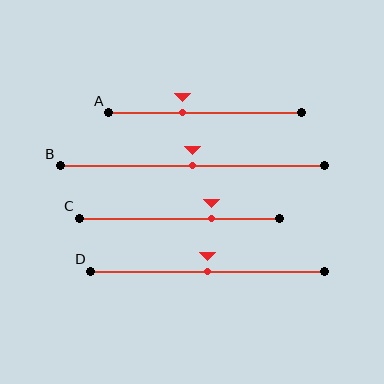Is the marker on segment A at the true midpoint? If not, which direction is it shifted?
No, the marker on segment A is shifted to the left by about 12% of the segment length.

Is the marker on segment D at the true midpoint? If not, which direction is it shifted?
Yes, the marker on segment D is at the true midpoint.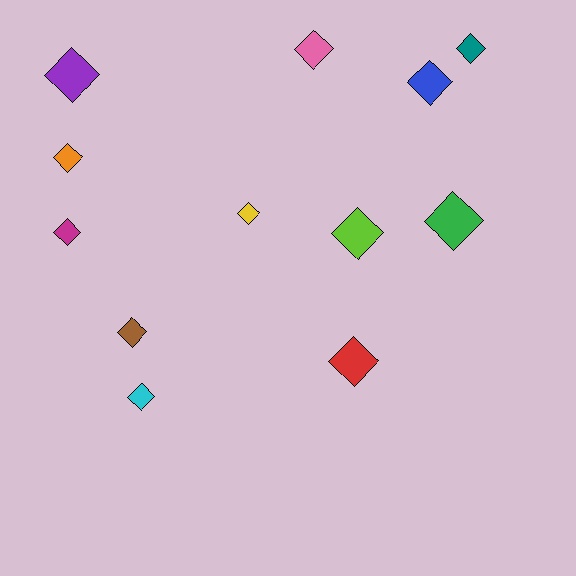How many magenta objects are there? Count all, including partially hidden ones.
There is 1 magenta object.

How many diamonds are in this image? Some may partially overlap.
There are 12 diamonds.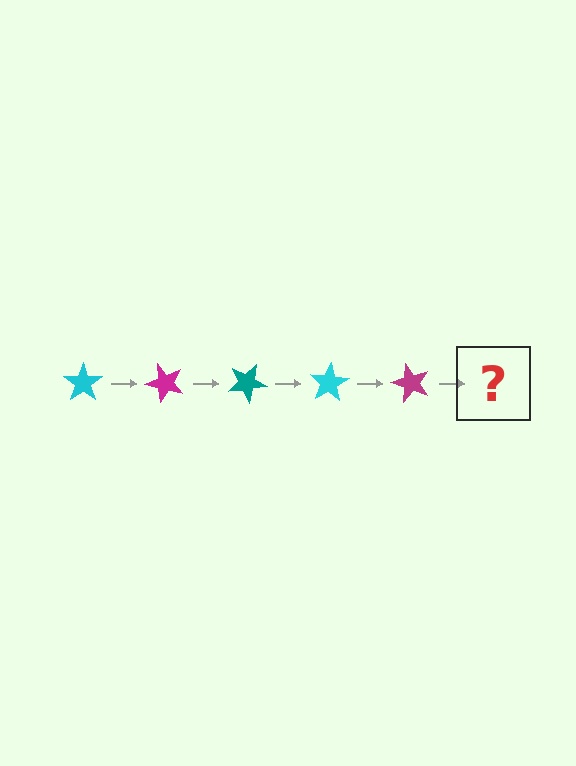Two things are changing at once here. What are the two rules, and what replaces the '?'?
The two rules are that it rotates 50 degrees each step and the color cycles through cyan, magenta, and teal. The '?' should be a teal star, rotated 250 degrees from the start.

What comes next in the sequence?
The next element should be a teal star, rotated 250 degrees from the start.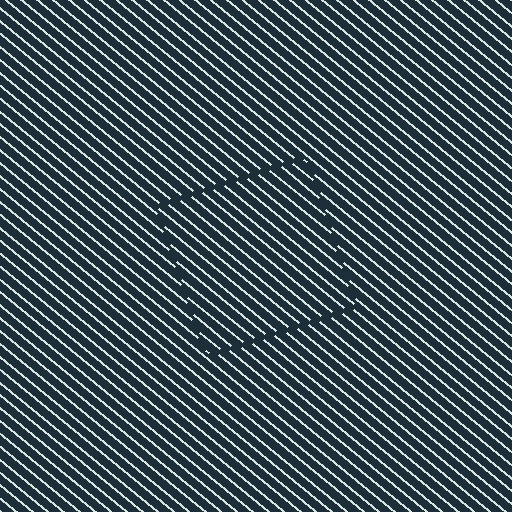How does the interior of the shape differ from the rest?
The interior of the shape contains the same grating, shifted by half a period — the contour is defined by the phase discontinuity where line-ends from the inner and outer gratings abut.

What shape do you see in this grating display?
An illusory square. The interior of the shape contains the same grating, shifted by half a period — the contour is defined by the phase discontinuity where line-ends from the inner and outer gratings abut.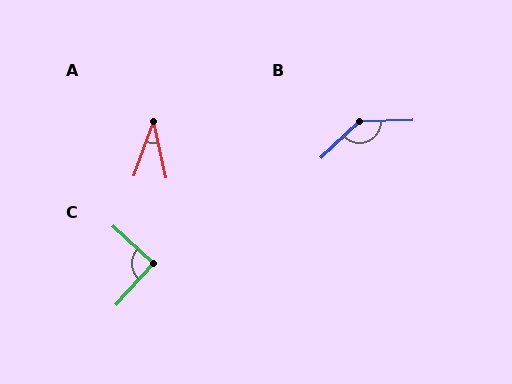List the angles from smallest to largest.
A (32°), C (90°), B (138°).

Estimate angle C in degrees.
Approximately 90 degrees.